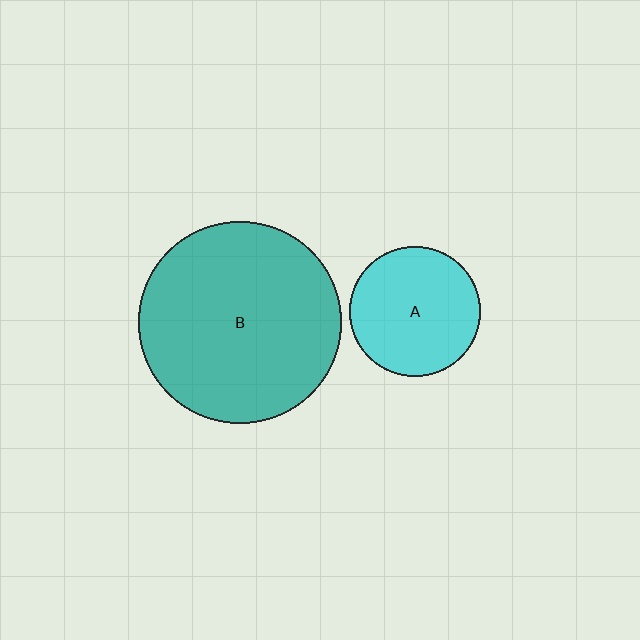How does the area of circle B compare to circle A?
Approximately 2.4 times.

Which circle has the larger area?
Circle B (teal).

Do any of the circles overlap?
No, none of the circles overlap.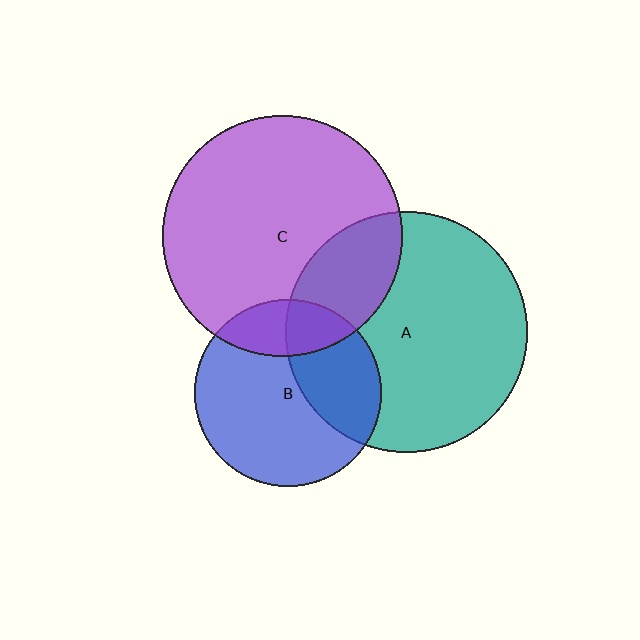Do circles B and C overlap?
Yes.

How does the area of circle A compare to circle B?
Approximately 1.7 times.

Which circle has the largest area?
Circle A (teal).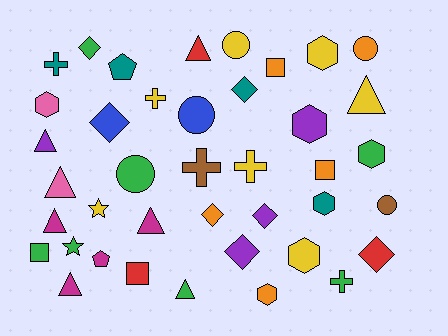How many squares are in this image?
There are 4 squares.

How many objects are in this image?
There are 40 objects.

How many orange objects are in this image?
There are 5 orange objects.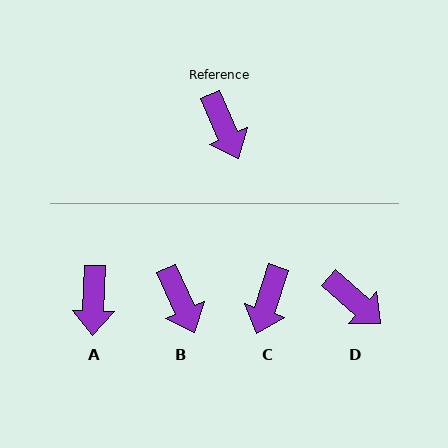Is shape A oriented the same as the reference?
No, it is off by about 27 degrees.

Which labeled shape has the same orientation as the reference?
B.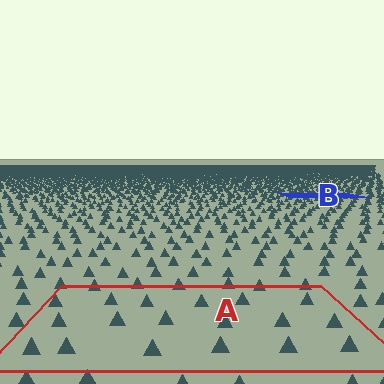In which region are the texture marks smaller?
The texture marks are smaller in region B, because it is farther away.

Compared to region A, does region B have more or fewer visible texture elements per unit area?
Region B has more texture elements per unit area — they are packed more densely because it is farther away.